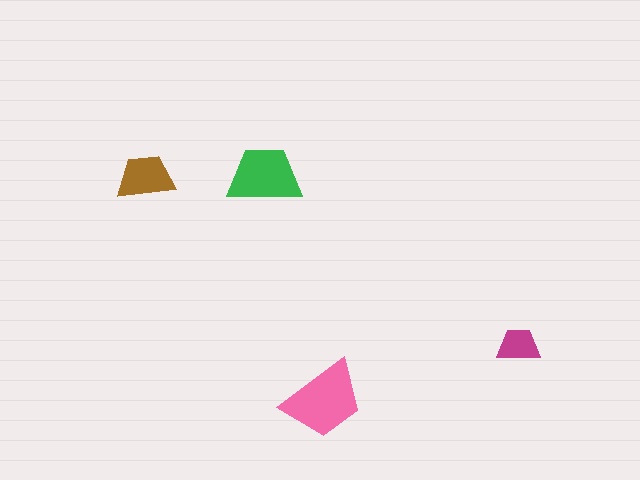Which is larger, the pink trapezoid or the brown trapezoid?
The pink one.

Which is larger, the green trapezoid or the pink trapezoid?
The pink one.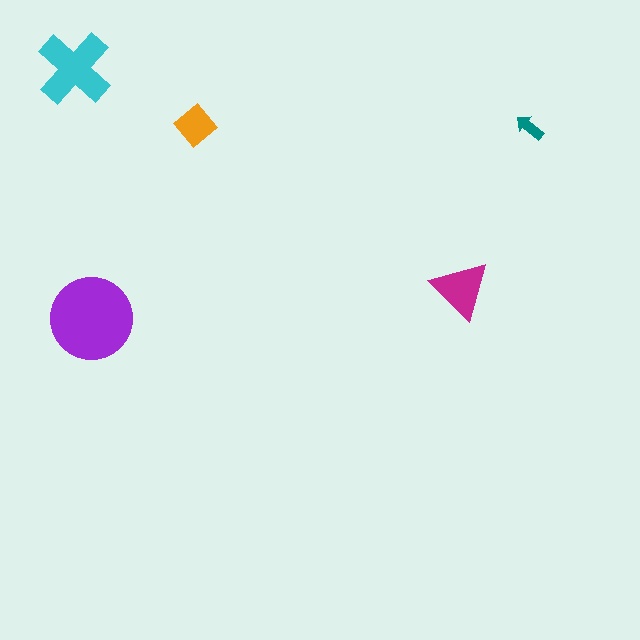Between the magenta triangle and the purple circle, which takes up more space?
The purple circle.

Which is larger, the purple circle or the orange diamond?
The purple circle.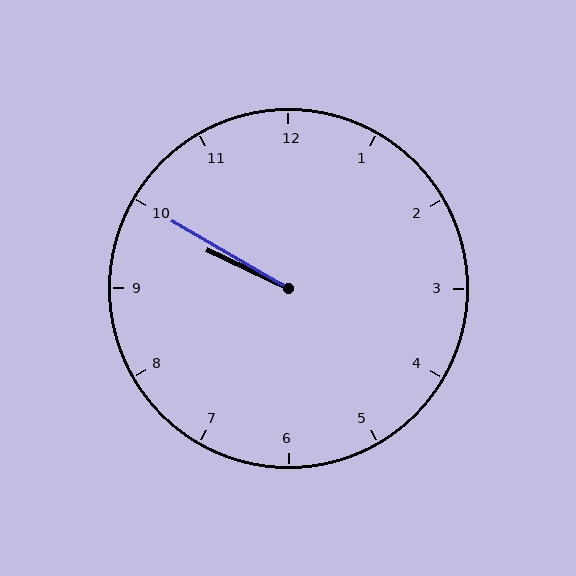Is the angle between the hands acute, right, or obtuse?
It is acute.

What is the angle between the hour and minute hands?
Approximately 5 degrees.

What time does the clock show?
9:50.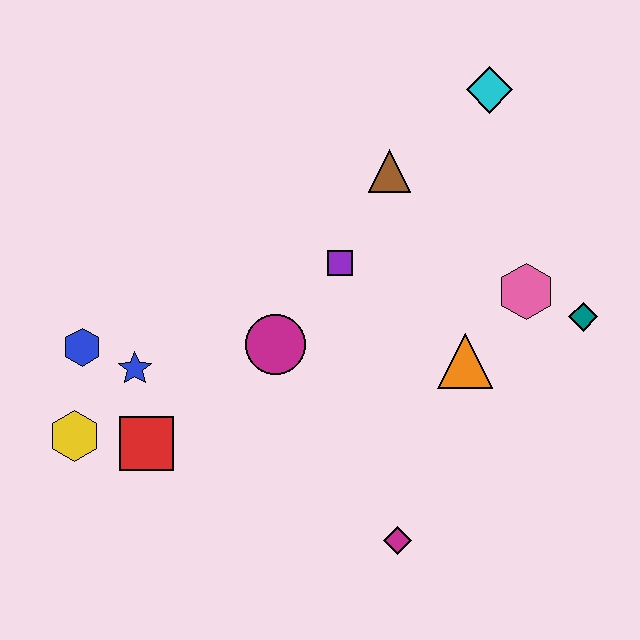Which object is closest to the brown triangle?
The purple square is closest to the brown triangle.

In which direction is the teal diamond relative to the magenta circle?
The teal diamond is to the right of the magenta circle.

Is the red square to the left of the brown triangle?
Yes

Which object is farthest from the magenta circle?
The cyan diamond is farthest from the magenta circle.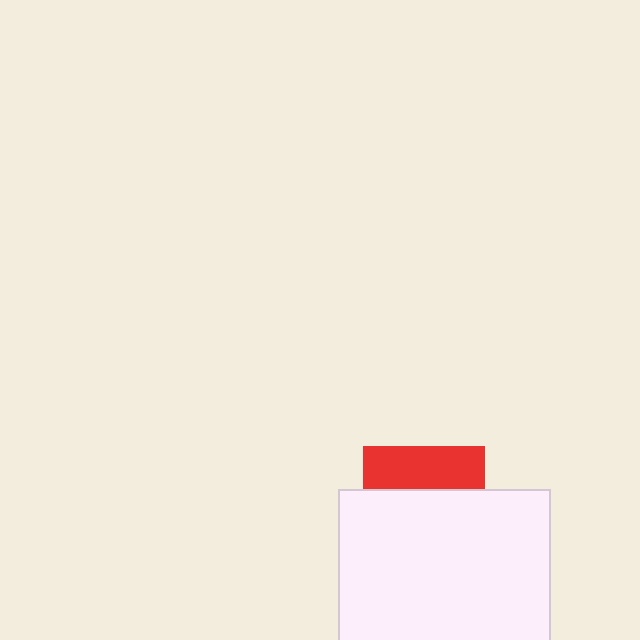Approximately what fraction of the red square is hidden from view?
Roughly 65% of the red square is hidden behind the white rectangle.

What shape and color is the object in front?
The object in front is a white rectangle.